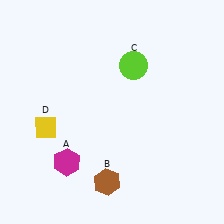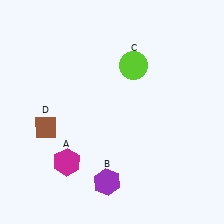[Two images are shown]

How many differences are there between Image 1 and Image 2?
There are 2 differences between the two images.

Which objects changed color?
B changed from brown to purple. D changed from yellow to brown.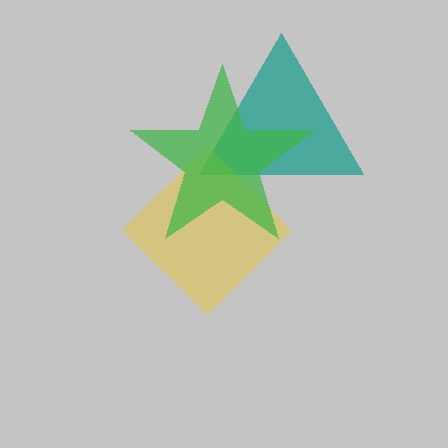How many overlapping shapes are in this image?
There are 3 overlapping shapes in the image.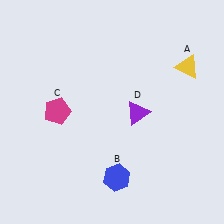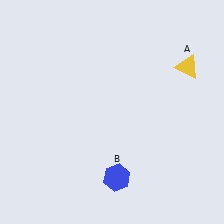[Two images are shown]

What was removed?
The purple triangle (D), the magenta pentagon (C) were removed in Image 2.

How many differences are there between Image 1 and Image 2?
There are 2 differences between the two images.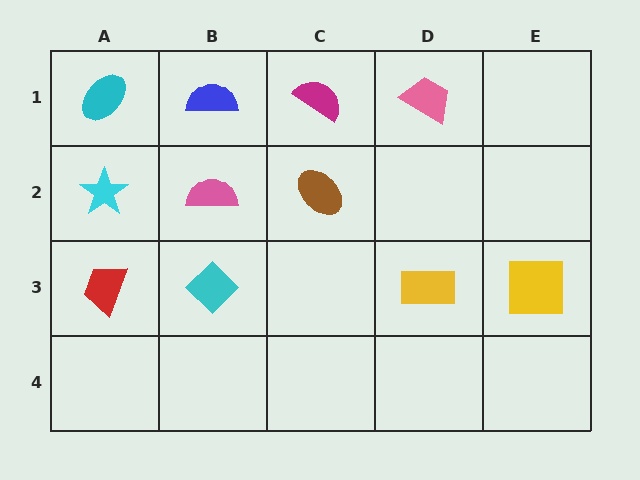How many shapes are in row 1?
4 shapes.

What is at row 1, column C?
A magenta semicircle.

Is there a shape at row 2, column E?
No, that cell is empty.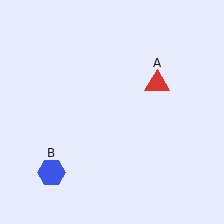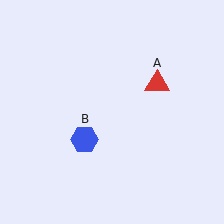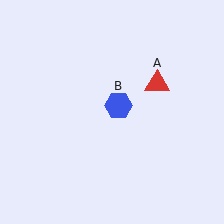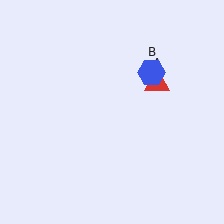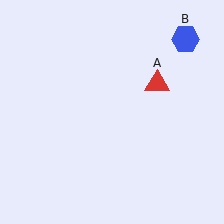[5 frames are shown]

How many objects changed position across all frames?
1 object changed position: blue hexagon (object B).